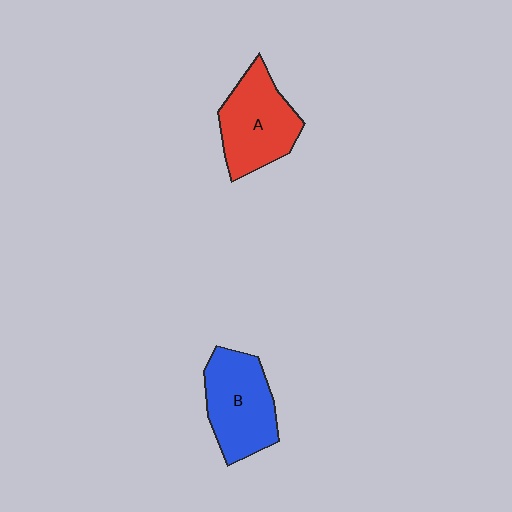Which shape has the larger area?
Shape B (blue).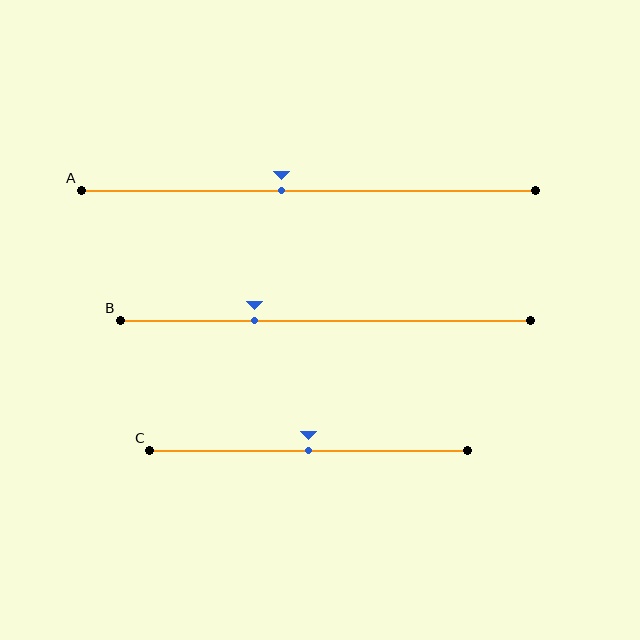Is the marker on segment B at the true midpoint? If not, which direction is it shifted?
No, the marker on segment B is shifted to the left by about 17% of the segment length.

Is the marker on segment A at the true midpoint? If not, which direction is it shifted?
No, the marker on segment A is shifted to the left by about 6% of the segment length.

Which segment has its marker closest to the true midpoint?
Segment C has its marker closest to the true midpoint.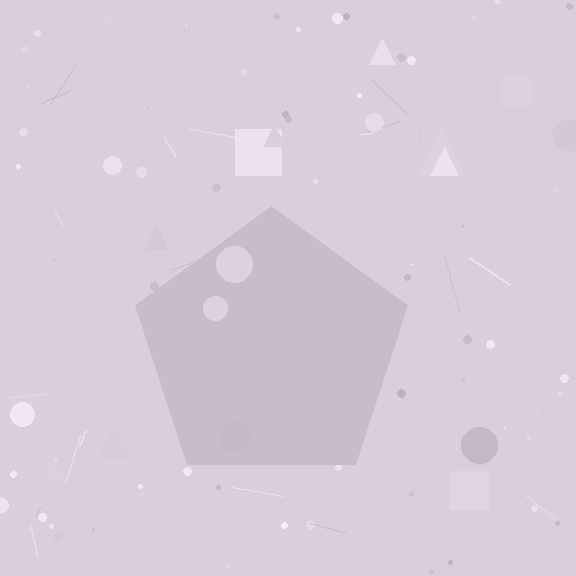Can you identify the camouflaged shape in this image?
The camouflaged shape is a pentagon.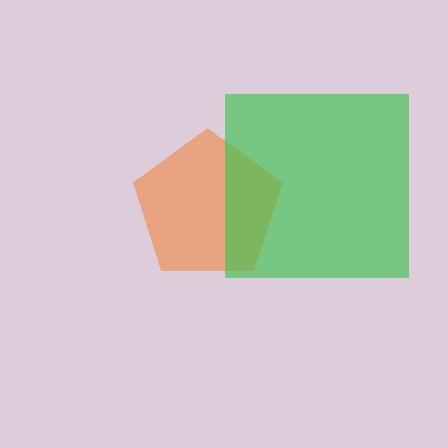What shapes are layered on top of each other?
The layered shapes are: an orange pentagon, a green square.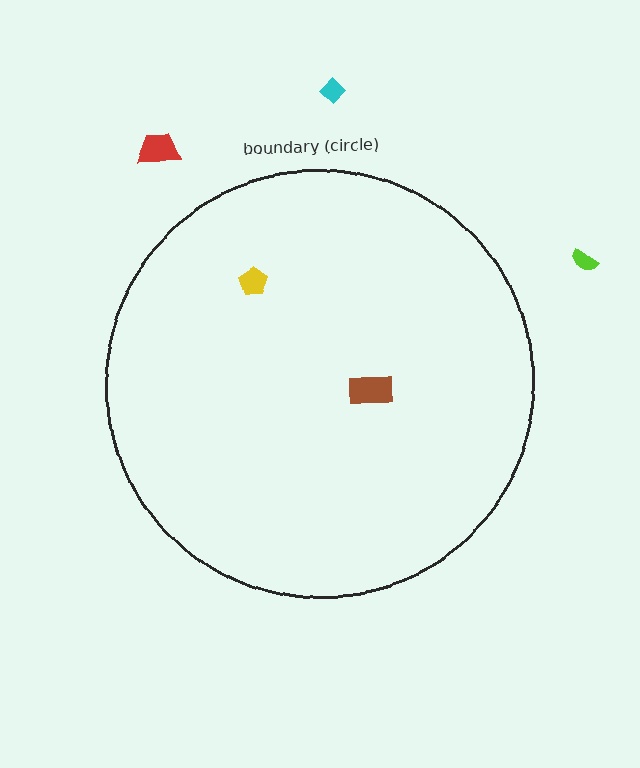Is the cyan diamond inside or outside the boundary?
Outside.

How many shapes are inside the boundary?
2 inside, 3 outside.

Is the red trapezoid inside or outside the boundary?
Outside.